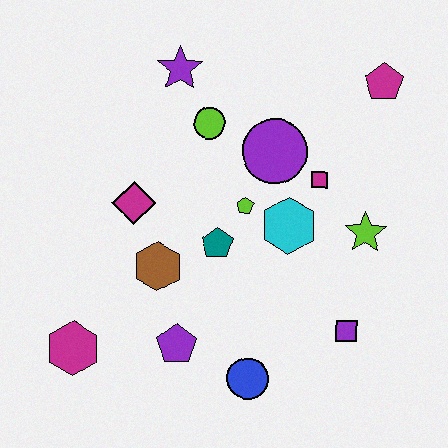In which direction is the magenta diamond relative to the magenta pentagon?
The magenta diamond is to the left of the magenta pentagon.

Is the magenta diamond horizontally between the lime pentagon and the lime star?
No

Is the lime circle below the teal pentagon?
No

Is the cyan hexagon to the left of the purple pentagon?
No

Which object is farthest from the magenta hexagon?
The magenta pentagon is farthest from the magenta hexagon.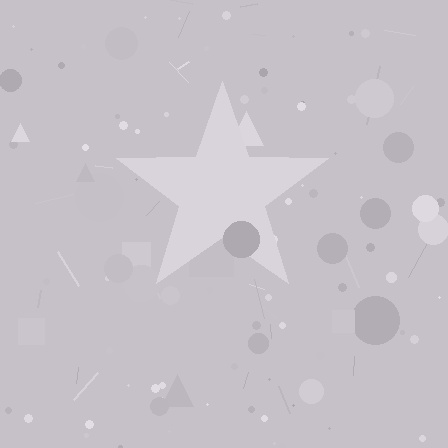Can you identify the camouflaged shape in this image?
The camouflaged shape is a star.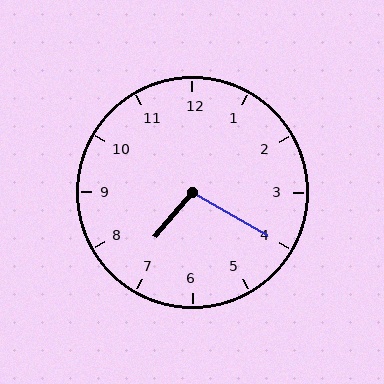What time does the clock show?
7:20.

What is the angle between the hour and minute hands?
Approximately 100 degrees.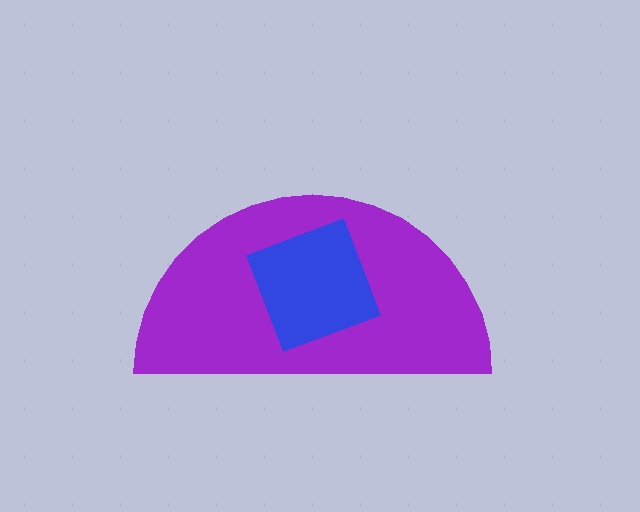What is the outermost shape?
The purple semicircle.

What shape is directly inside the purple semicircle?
The blue square.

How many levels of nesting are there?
2.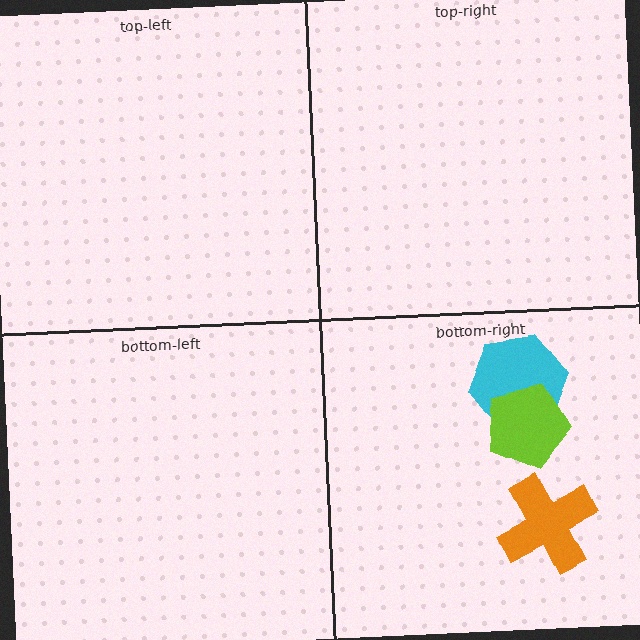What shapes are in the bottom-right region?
The cyan hexagon, the orange cross, the lime pentagon.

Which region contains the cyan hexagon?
The bottom-right region.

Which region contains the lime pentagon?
The bottom-right region.